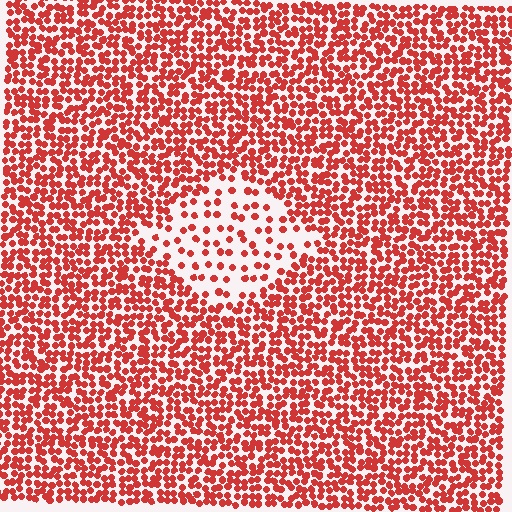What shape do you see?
I see a diamond.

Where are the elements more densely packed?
The elements are more densely packed outside the diamond boundary.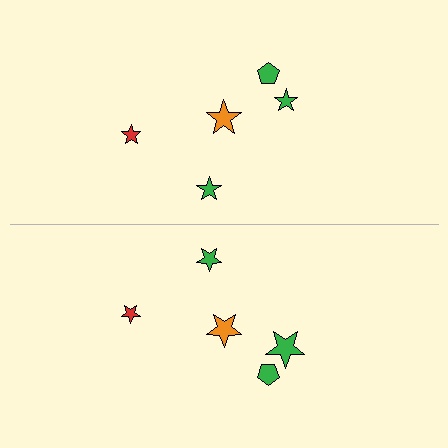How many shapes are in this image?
There are 10 shapes in this image.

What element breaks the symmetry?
The green star on the bottom side has a different size than its mirror counterpart.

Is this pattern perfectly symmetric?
No, the pattern is not perfectly symmetric. The green star on the bottom side has a different size than its mirror counterpart.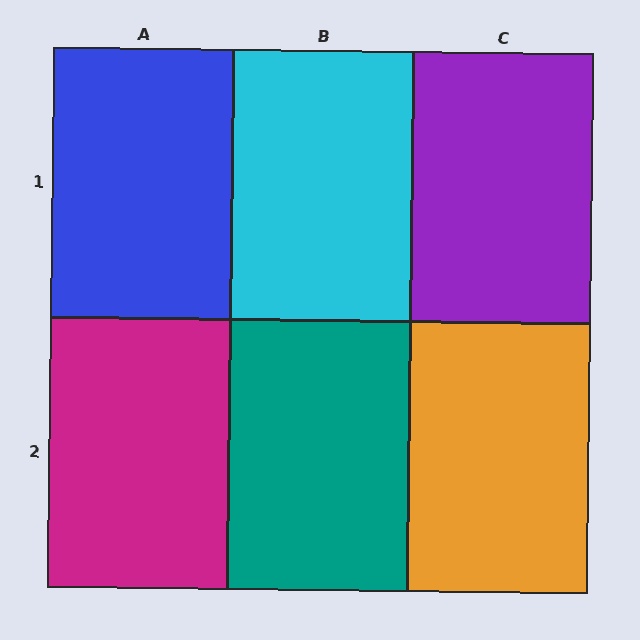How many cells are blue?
1 cell is blue.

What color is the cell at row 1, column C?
Purple.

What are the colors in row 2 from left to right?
Magenta, teal, orange.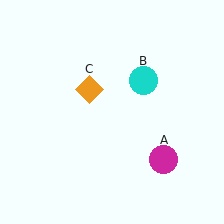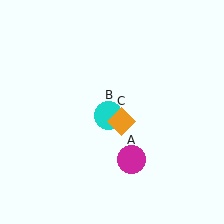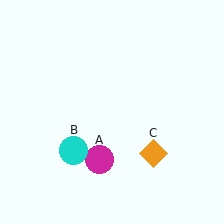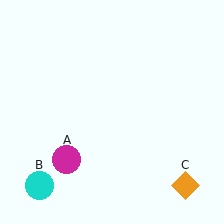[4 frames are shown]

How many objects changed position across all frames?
3 objects changed position: magenta circle (object A), cyan circle (object B), orange diamond (object C).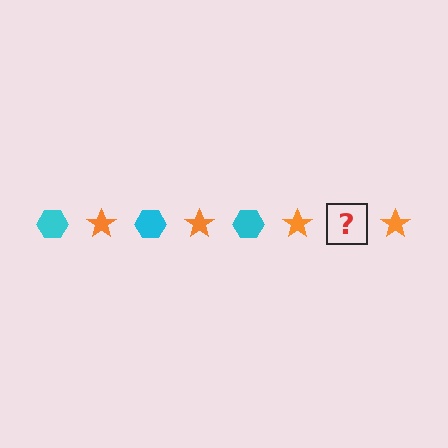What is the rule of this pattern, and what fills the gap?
The rule is that the pattern alternates between cyan hexagon and orange star. The gap should be filled with a cyan hexagon.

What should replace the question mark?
The question mark should be replaced with a cyan hexagon.